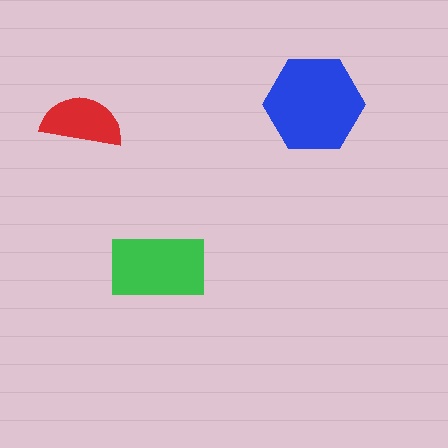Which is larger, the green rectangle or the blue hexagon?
The blue hexagon.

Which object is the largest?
The blue hexagon.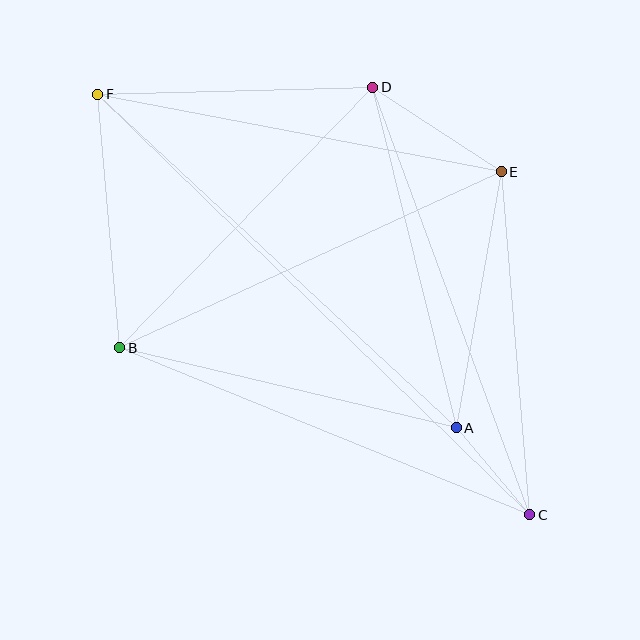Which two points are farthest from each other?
Points C and F are farthest from each other.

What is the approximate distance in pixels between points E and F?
The distance between E and F is approximately 411 pixels.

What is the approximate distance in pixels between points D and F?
The distance between D and F is approximately 275 pixels.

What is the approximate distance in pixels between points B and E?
The distance between B and E is approximately 420 pixels.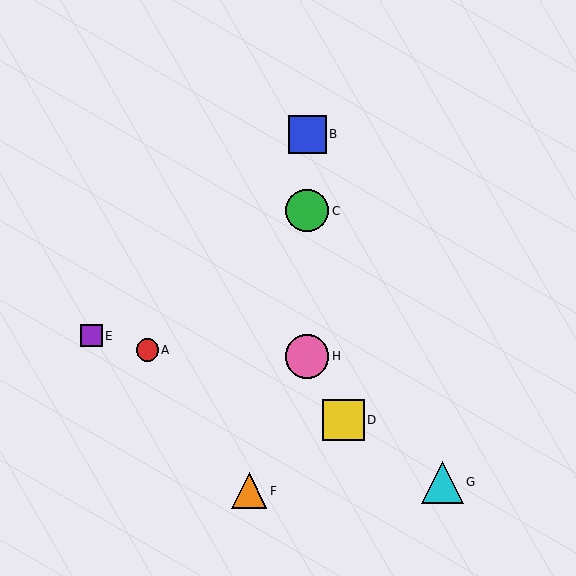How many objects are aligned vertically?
3 objects (B, C, H) are aligned vertically.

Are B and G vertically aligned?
No, B is at x≈307 and G is at x≈442.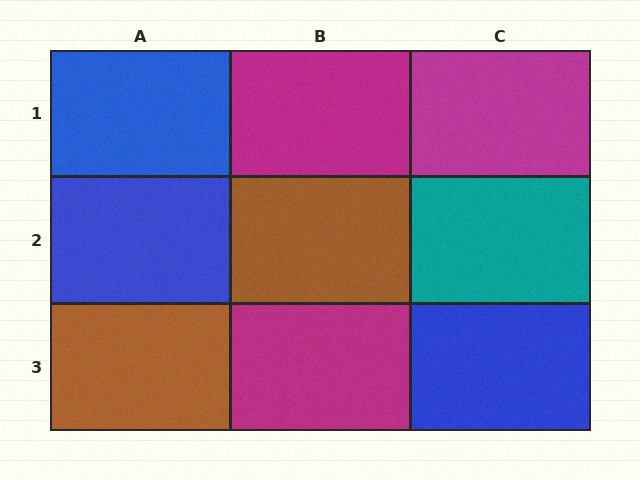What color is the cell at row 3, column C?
Blue.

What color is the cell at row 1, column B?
Magenta.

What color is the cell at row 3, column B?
Magenta.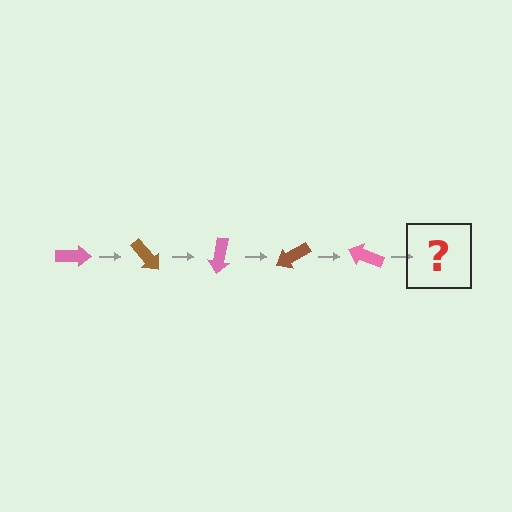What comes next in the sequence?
The next element should be a brown arrow, rotated 250 degrees from the start.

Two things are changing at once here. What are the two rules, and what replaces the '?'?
The two rules are that it rotates 50 degrees each step and the color cycles through pink and brown. The '?' should be a brown arrow, rotated 250 degrees from the start.